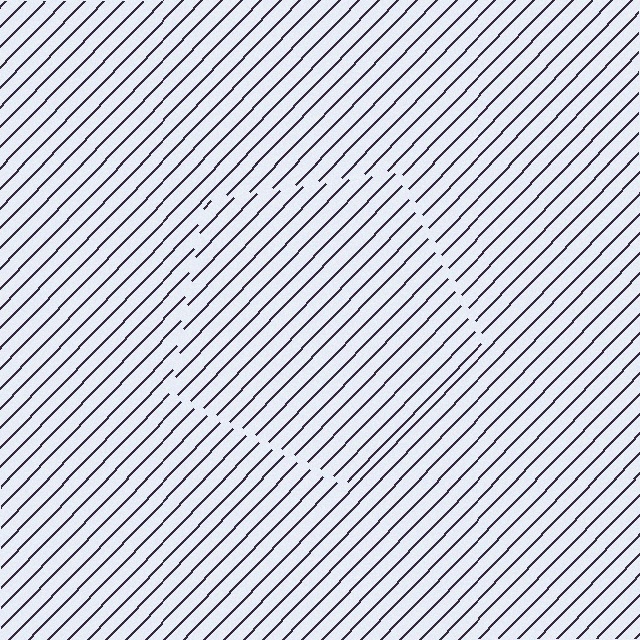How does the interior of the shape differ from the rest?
The interior of the shape contains the same grating, shifted by half a period — the contour is defined by the phase discontinuity where line-ends from the inner and outer gratings abut.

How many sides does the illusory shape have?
5 sides — the line-ends trace a pentagon.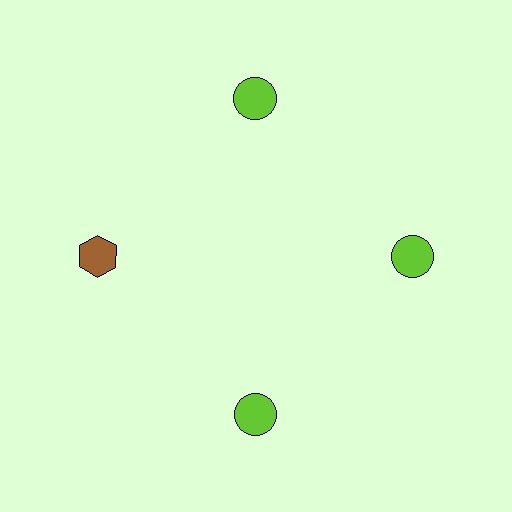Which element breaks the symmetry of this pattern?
The brown hexagon at roughly the 9 o'clock position breaks the symmetry. All other shapes are lime circles.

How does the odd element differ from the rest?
It differs in both color (brown instead of lime) and shape (hexagon instead of circle).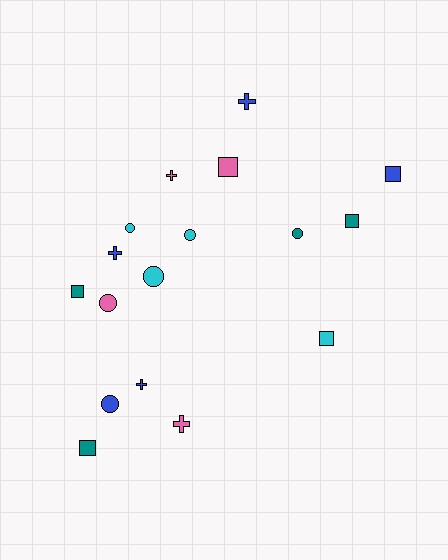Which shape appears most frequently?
Square, with 6 objects.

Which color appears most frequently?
Blue, with 5 objects.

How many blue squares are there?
There is 1 blue square.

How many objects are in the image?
There are 17 objects.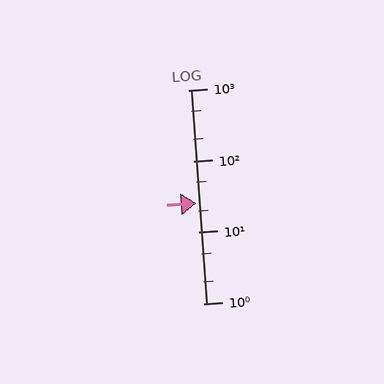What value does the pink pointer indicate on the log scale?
The pointer indicates approximately 26.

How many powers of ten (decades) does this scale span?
The scale spans 3 decades, from 1 to 1000.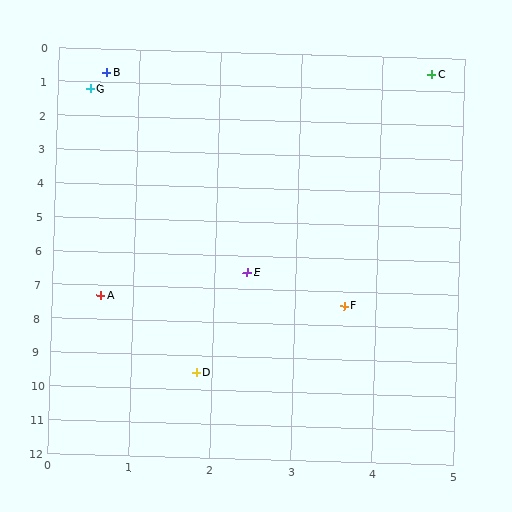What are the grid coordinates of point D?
Point D is at approximately (1.8, 9.5).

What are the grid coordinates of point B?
Point B is at approximately (0.6, 0.7).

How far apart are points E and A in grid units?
Points E and A are about 2.0 grid units apart.